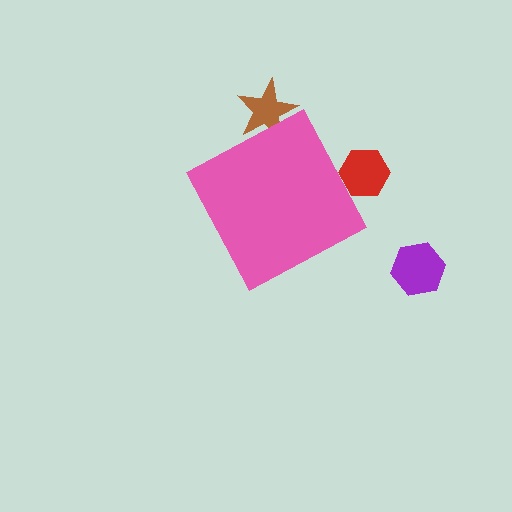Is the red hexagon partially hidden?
Yes, the red hexagon is partially hidden behind the pink diamond.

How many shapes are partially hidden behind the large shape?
2 shapes are partially hidden.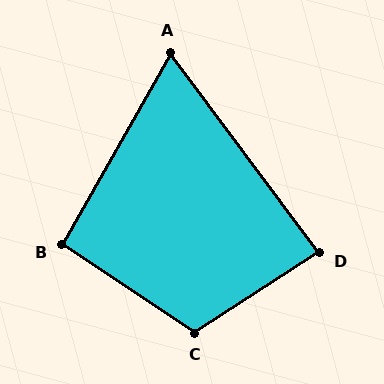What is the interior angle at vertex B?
Approximately 94 degrees (approximately right).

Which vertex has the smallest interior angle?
A, at approximately 66 degrees.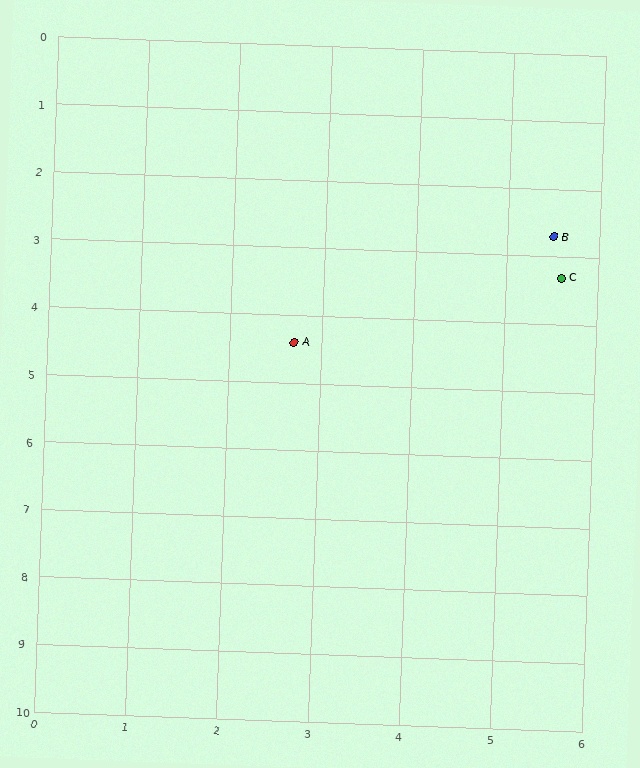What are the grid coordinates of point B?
Point B is at approximately (5.5, 2.7).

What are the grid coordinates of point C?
Point C is at approximately (5.6, 3.3).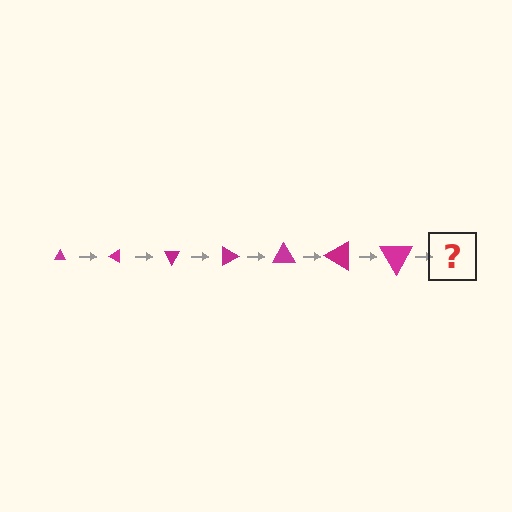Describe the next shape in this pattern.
It should be a triangle, larger than the previous one and rotated 210 degrees from the start.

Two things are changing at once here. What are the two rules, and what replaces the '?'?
The two rules are that the triangle grows larger each step and it rotates 30 degrees each step. The '?' should be a triangle, larger than the previous one and rotated 210 degrees from the start.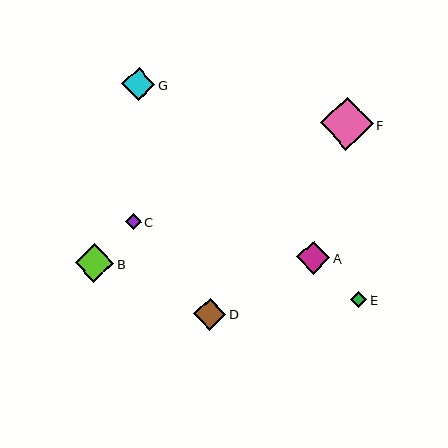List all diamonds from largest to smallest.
From largest to smallest: F, B, G, A, D, E, C.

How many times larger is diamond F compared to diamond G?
Diamond F is approximately 1.6 times the size of diamond G.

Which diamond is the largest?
Diamond F is the largest with a size of approximately 53 pixels.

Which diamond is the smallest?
Diamond C is the smallest with a size of approximately 16 pixels.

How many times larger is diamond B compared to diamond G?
Diamond B is approximately 1.1 times the size of diamond G.